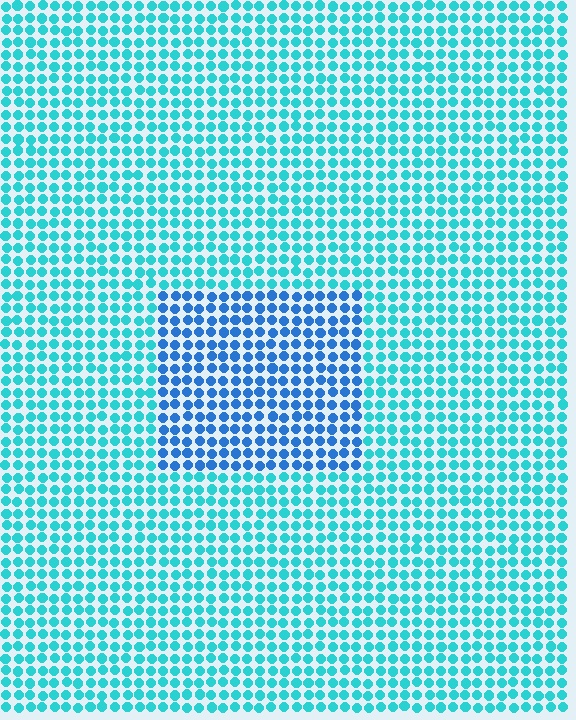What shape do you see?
I see a rectangle.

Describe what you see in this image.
The image is filled with small cyan elements in a uniform arrangement. A rectangle-shaped region is visible where the elements are tinted to a slightly different hue, forming a subtle color boundary.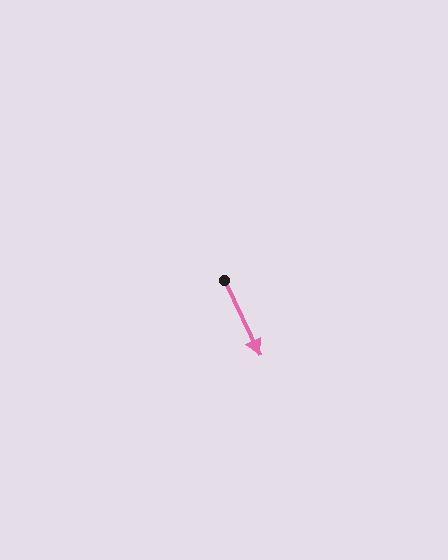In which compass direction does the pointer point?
Southeast.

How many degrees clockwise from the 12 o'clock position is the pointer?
Approximately 155 degrees.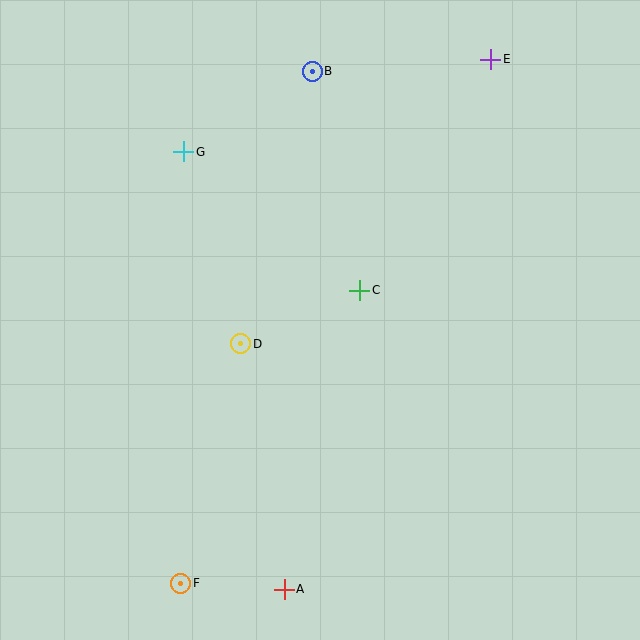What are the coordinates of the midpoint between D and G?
The midpoint between D and G is at (212, 248).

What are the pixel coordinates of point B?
Point B is at (312, 71).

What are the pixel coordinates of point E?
Point E is at (491, 59).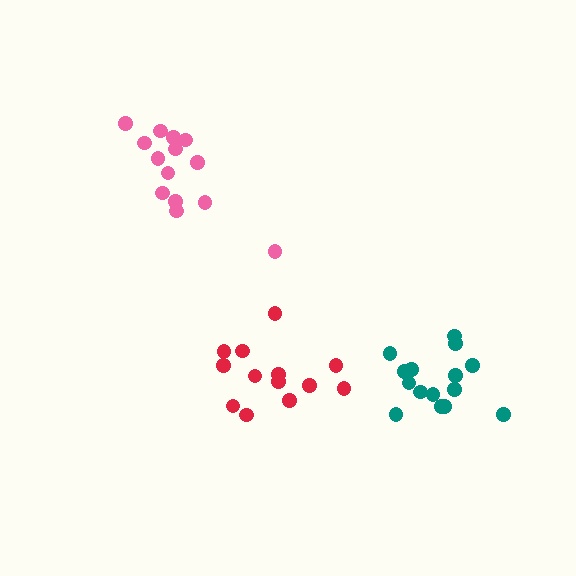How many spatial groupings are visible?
There are 3 spatial groupings.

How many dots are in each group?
Group 1: 13 dots, Group 2: 14 dots, Group 3: 15 dots (42 total).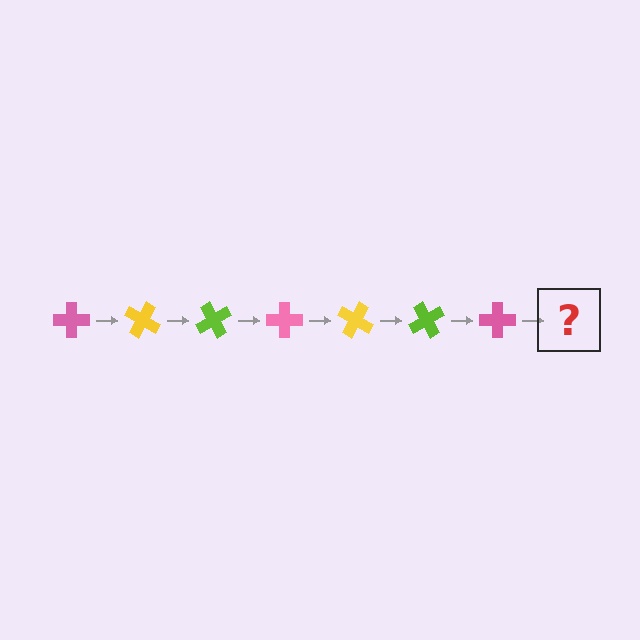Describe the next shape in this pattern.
It should be a yellow cross, rotated 210 degrees from the start.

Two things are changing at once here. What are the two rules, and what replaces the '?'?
The two rules are that it rotates 30 degrees each step and the color cycles through pink, yellow, and lime. The '?' should be a yellow cross, rotated 210 degrees from the start.